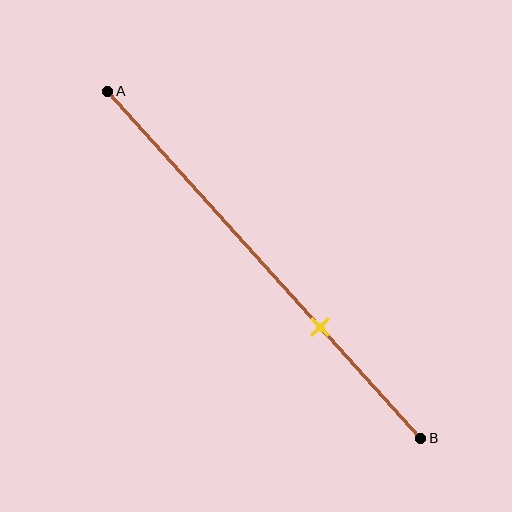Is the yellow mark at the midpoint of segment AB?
No, the mark is at about 70% from A, not at the 50% midpoint.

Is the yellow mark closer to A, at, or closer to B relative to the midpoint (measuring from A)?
The yellow mark is closer to point B than the midpoint of segment AB.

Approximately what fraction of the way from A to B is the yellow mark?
The yellow mark is approximately 70% of the way from A to B.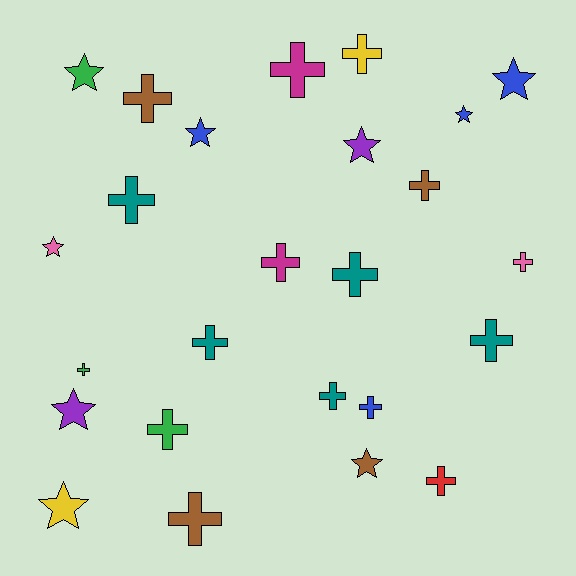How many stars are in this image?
There are 9 stars.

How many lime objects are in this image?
There are no lime objects.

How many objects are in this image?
There are 25 objects.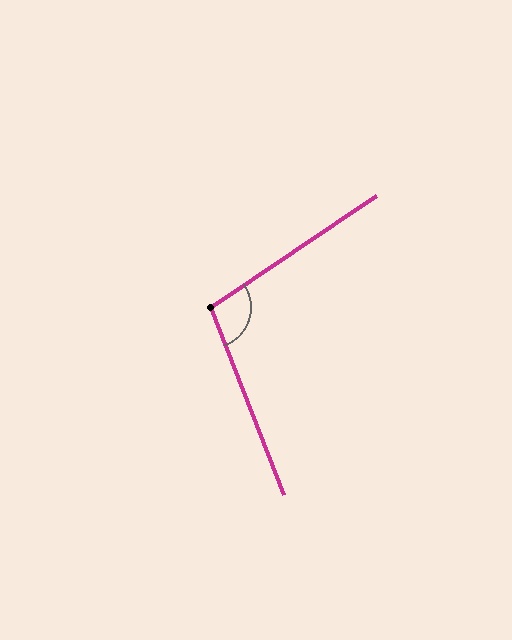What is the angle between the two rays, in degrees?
Approximately 103 degrees.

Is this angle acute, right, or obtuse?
It is obtuse.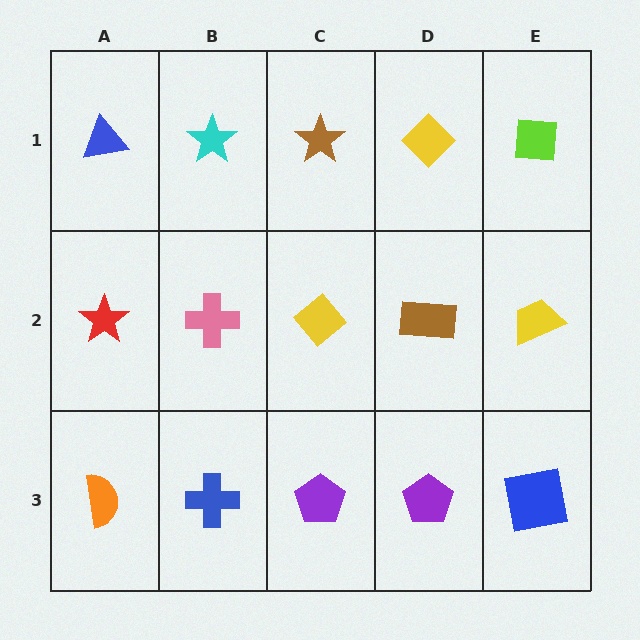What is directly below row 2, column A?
An orange semicircle.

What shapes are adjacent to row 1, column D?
A brown rectangle (row 2, column D), a brown star (row 1, column C), a lime square (row 1, column E).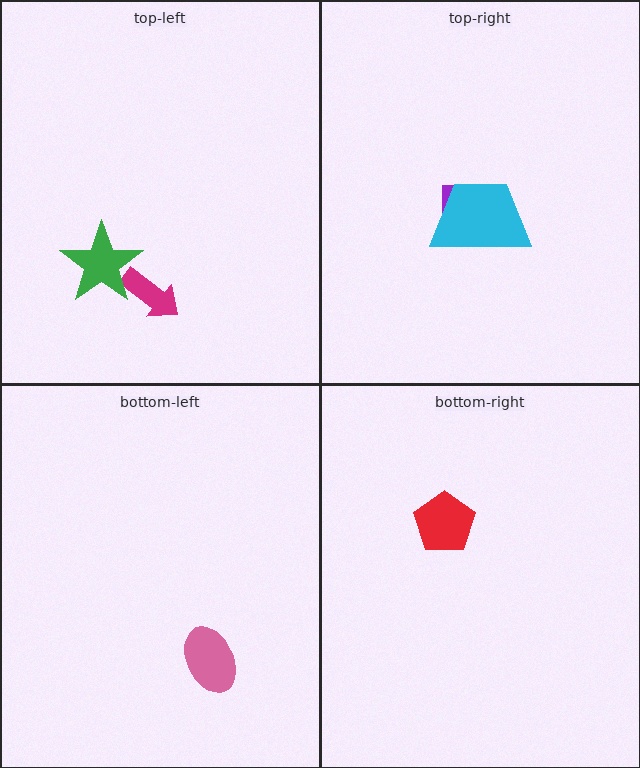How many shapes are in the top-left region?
2.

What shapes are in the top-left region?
The magenta arrow, the green star.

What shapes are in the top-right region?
The purple square, the cyan trapezoid.